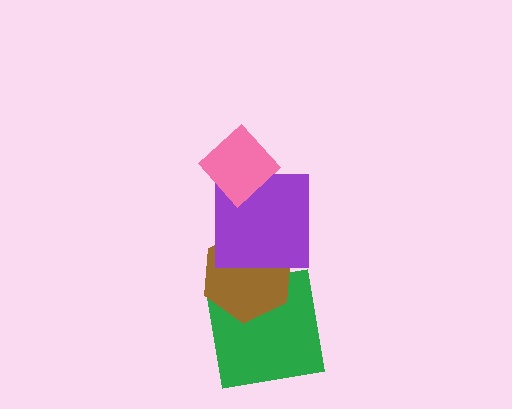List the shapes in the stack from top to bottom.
From top to bottom: the pink diamond, the purple square, the brown hexagon, the green square.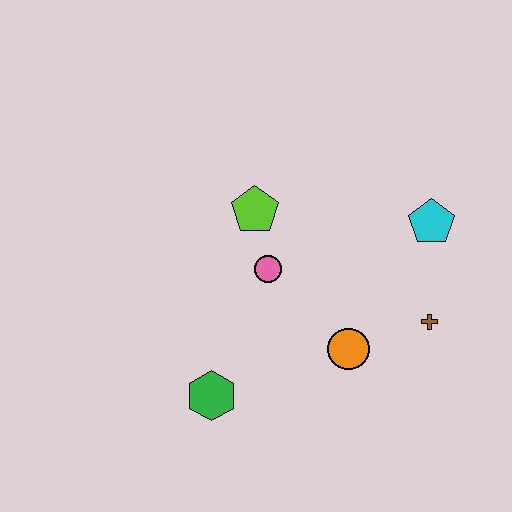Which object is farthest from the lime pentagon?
The brown cross is farthest from the lime pentagon.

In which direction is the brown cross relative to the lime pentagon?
The brown cross is to the right of the lime pentagon.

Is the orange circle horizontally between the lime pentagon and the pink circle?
No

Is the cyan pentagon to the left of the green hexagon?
No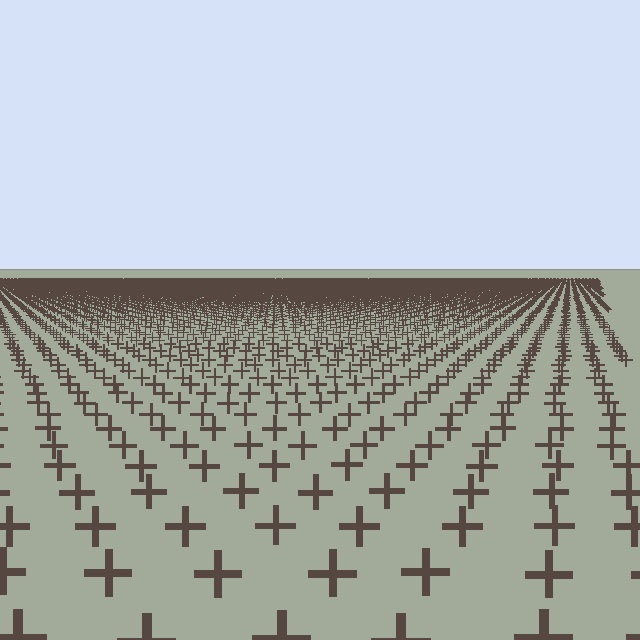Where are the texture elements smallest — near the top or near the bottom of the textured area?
Near the top.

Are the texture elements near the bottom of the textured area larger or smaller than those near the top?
Larger. Near the bottom, elements are closer to the viewer and appear at a bigger on-screen size.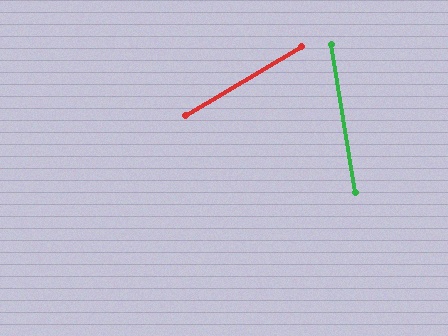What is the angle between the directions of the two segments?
Approximately 68 degrees.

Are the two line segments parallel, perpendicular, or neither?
Neither parallel nor perpendicular — they differ by about 68°.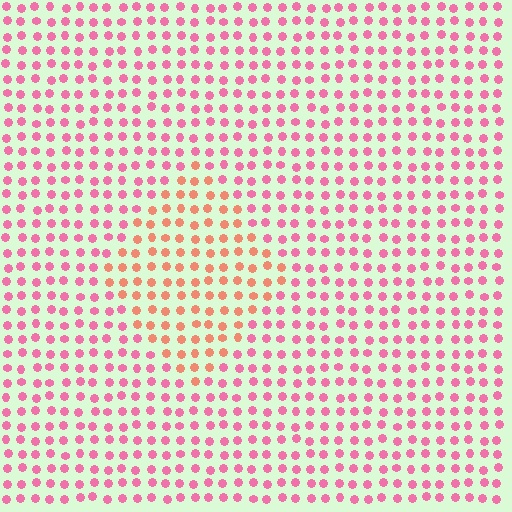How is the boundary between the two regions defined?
The boundary is defined purely by a slight shift in hue (about 39 degrees). Spacing, size, and orientation are identical on both sides.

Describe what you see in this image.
The image is filled with small pink elements in a uniform arrangement. A diamond-shaped region is visible where the elements are tinted to a slightly different hue, forming a subtle color boundary.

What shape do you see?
I see a diamond.